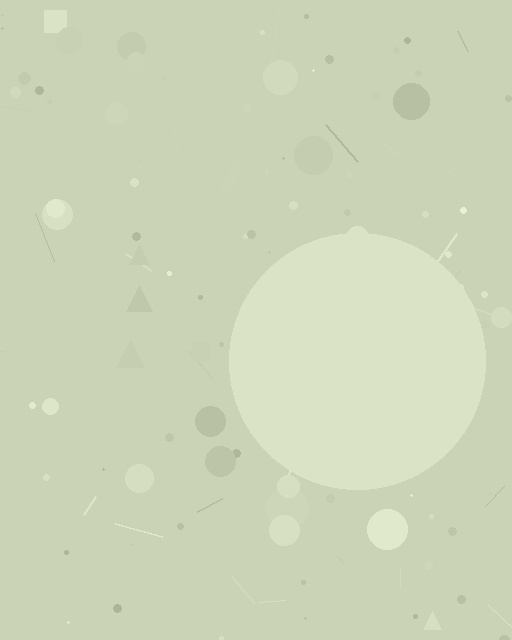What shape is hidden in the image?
A circle is hidden in the image.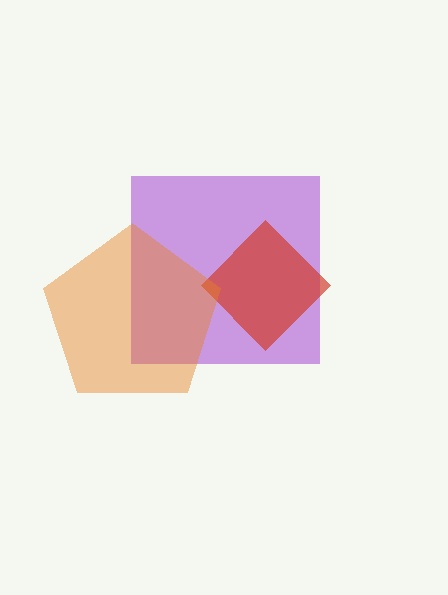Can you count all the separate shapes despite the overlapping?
Yes, there are 3 separate shapes.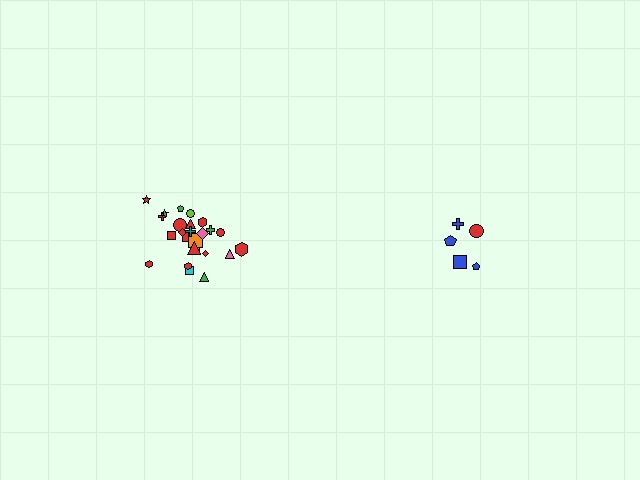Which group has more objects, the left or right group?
The left group.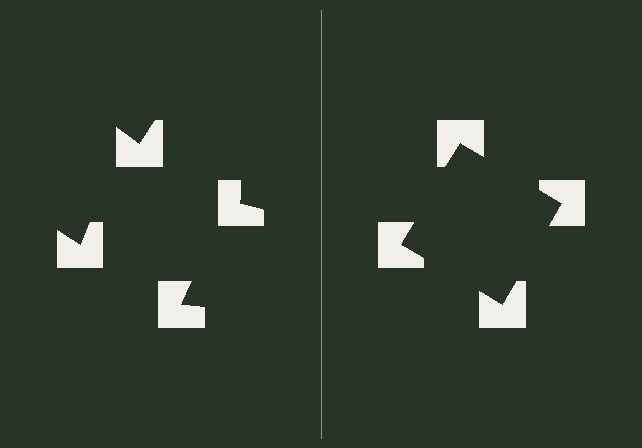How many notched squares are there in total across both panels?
8 — 4 on each side.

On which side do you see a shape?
An illusory square appears on the right side. On the left side the wedge cuts are rotated, so no coherent shape forms.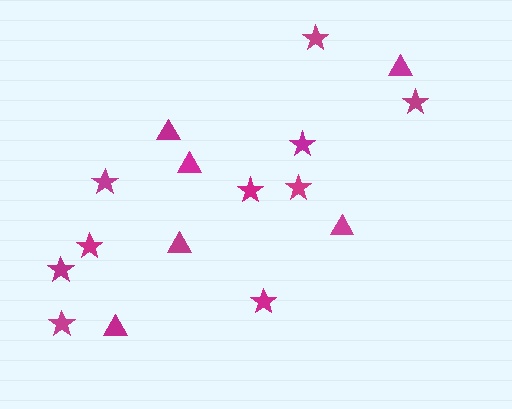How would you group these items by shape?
There are 2 groups: one group of stars (10) and one group of triangles (6).